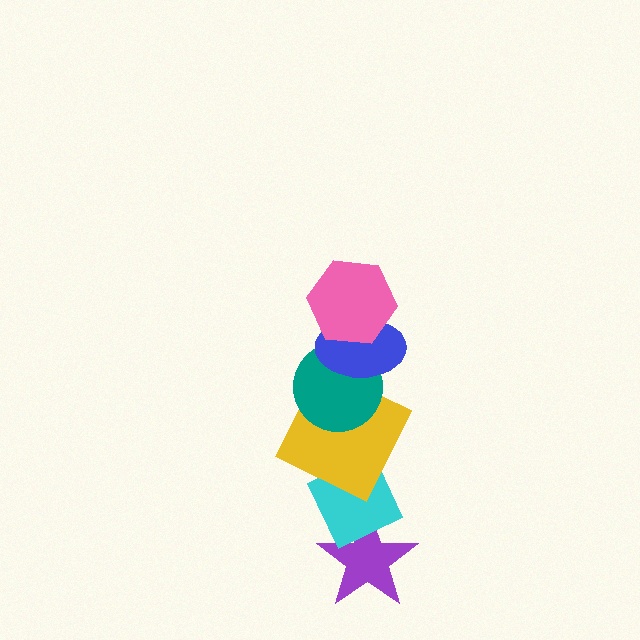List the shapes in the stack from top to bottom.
From top to bottom: the pink hexagon, the blue ellipse, the teal circle, the yellow square, the cyan diamond, the purple star.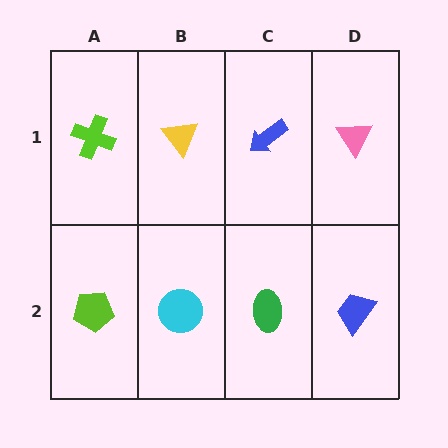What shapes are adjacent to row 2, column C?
A blue arrow (row 1, column C), a cyan circle (row 2, column B), a blue trapezoid (row 2, column D).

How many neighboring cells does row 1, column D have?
2.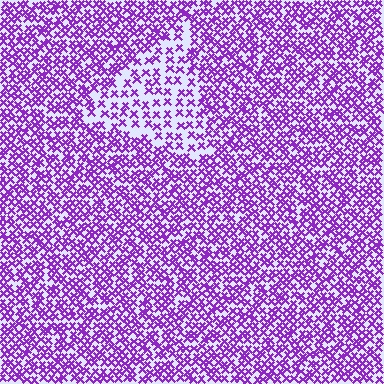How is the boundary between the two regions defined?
The boundary is defined by a change in element density (approximately 2.0x ratio). All elements are the same color, size, and shape.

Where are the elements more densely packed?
The elements are more densely packed outside the triangle boundary.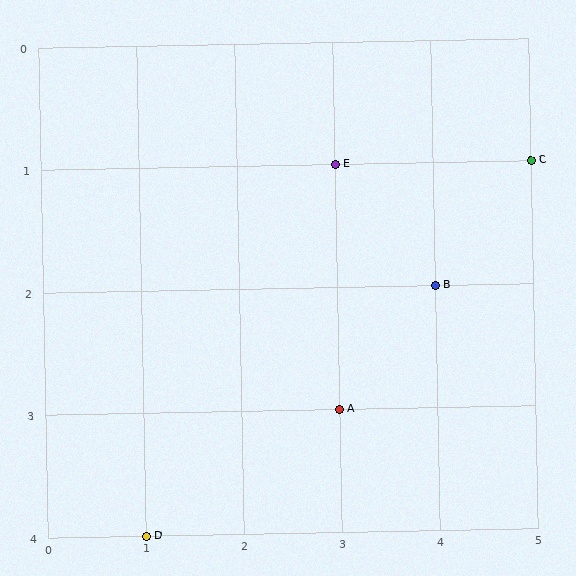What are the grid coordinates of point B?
Point B is at grid coordinates (4, 2).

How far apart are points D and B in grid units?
Points D and B are 3 columns and 2 rows apart (about 3.6 grid units diagonally).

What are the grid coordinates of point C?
Point C is at grid coordinates (5, 1).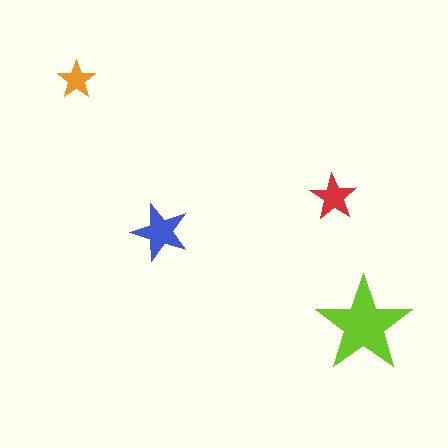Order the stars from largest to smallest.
the lime one, the blue one, the red one, the orange one.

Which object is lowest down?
The lime star is bottommost.